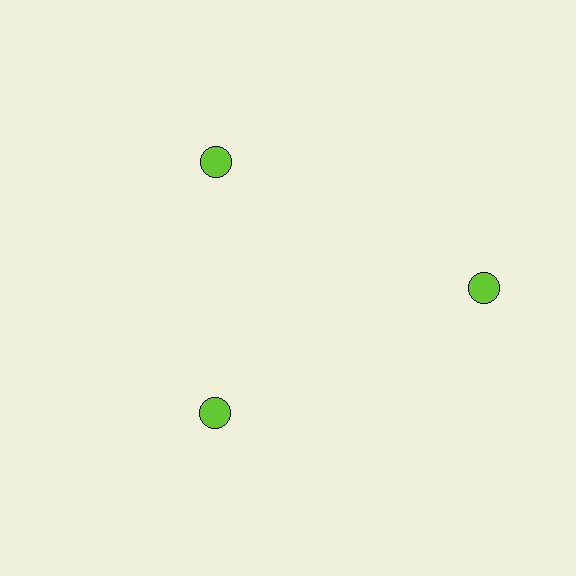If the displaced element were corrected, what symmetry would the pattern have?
It would have 3-fold rotational symmetry — the pattern would map onto itself every 120 degrees.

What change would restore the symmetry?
The symmetry would be restored by moving it inward, back onto the ring so that all 3 circles sit at equal angles and equal distance from the center.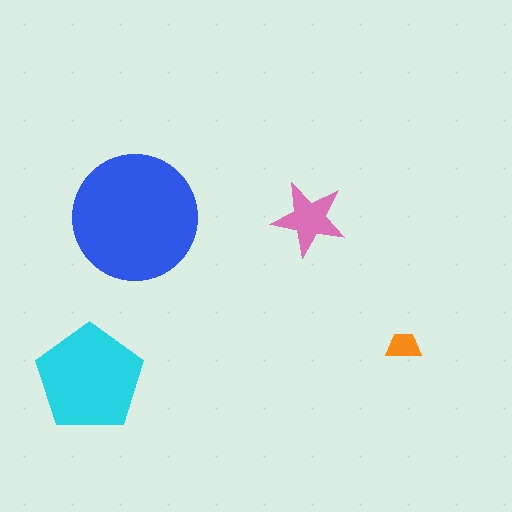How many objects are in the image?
There are 4 objects in the image.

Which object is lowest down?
The cyan pentagon is bottommost.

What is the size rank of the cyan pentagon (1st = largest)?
2nd.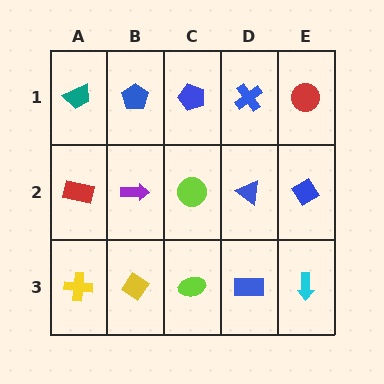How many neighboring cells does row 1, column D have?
3.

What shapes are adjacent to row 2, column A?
A teal trapezoid (row 1, column A), a yellow cross (row 3, column A), a purple arrow (row 2, column B).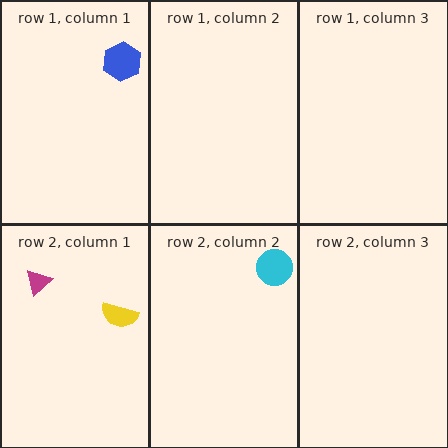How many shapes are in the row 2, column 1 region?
2.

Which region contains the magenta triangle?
The row 2, column 1 region.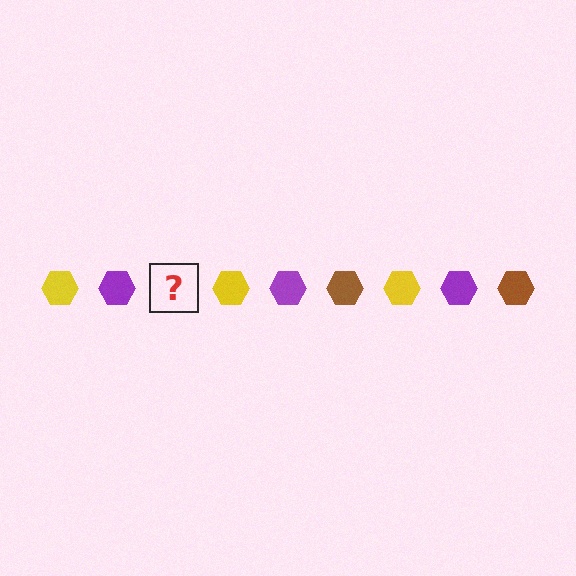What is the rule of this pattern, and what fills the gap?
The rule is that the pattern cycles through yellow, purple, brown hexagons. The gap should be filled with a brown hexagon.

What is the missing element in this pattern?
The missing element is a brown hexagon.